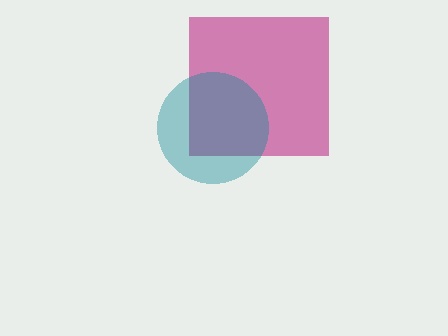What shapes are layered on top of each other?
The layered shapes are: a magenta square, a teal circle.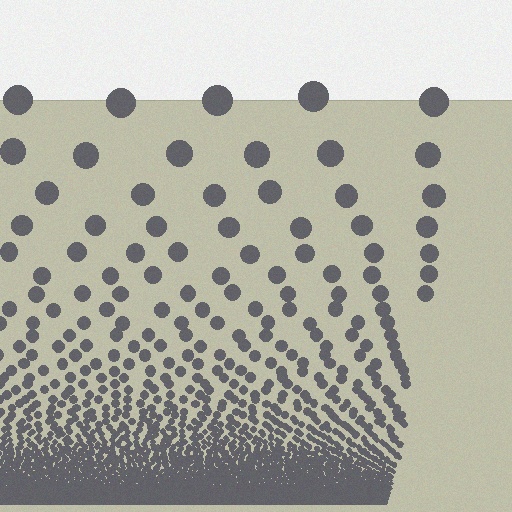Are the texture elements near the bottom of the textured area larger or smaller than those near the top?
Smaller. The gradient is inverted — elements near the bottom are smaller and denser.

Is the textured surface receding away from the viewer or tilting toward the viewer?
The surface appears to tilt toward the viewer. Texture elements get larger and sparser toward the top.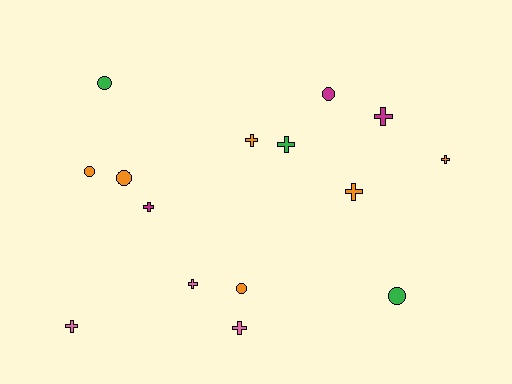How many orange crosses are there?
There are 3 orange crosses.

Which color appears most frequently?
Orange, with 6 objects.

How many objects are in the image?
There are 15 objects.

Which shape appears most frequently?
Cross, with 9 objects.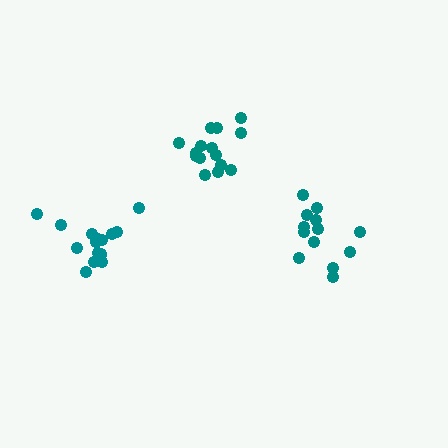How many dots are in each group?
Group 1: 15 dots, Group 2: 16 dots, Group 3: 13 dots (44 total).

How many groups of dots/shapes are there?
There are 3 groups.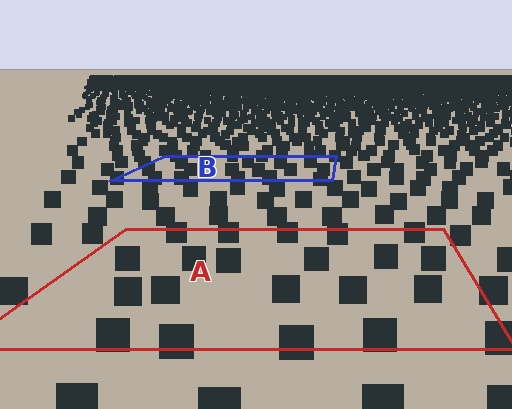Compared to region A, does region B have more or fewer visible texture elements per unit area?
Region B has more texture elements per unit area — they are packed more densely because it is farther away.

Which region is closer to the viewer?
Region A is closer. The texture elements there are larger and more spread out.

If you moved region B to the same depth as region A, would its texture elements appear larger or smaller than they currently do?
They would appear larger. At a closer depth, the same texture elements are projected at a bigger on-screen size.